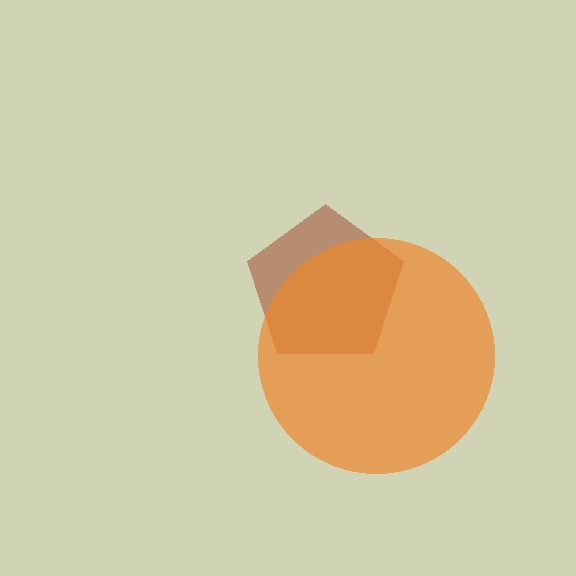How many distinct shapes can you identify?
There are 2 distinct shapes: a brown pentagon, an orange circle.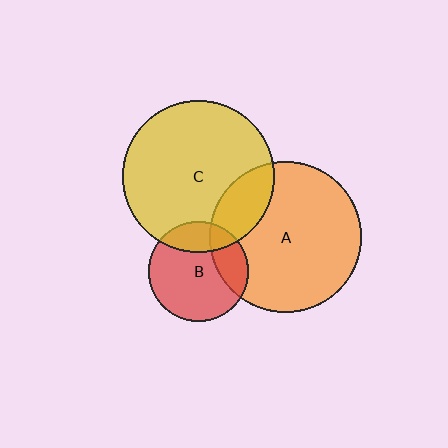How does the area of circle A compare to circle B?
Approximately 2.3 times.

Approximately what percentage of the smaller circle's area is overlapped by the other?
Approximately 25%.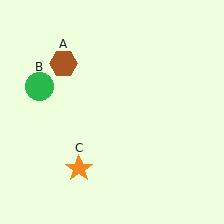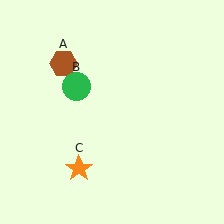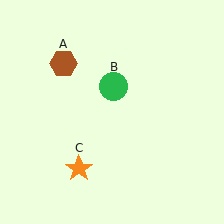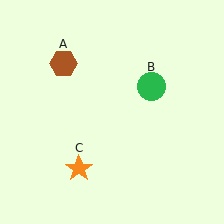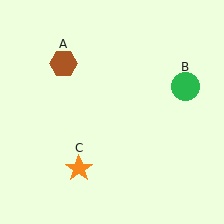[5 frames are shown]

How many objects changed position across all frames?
1 object changed position: green circle (object B).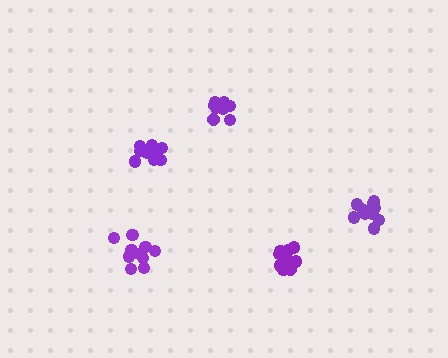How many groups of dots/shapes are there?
There are 5 groups.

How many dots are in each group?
Group 1: 9 dots, Group 2: 10 dots, Group 3: 11 dots, Group 4: 9 dots, Group 5: 12 dots (51 total).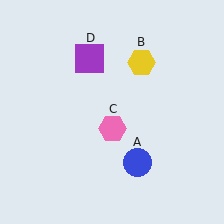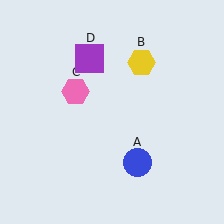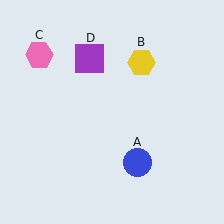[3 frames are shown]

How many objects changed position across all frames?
1 object changed position: pink hexagon (object C).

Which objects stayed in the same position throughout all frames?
Blue circle (object A) and yellow hexagon (object B) and purple square (object D) remained stationary.